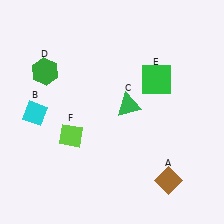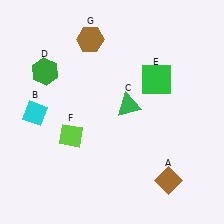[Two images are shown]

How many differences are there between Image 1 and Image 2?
There is 1 difference between the two images.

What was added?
A brown hexagon (G) was added in Image 2.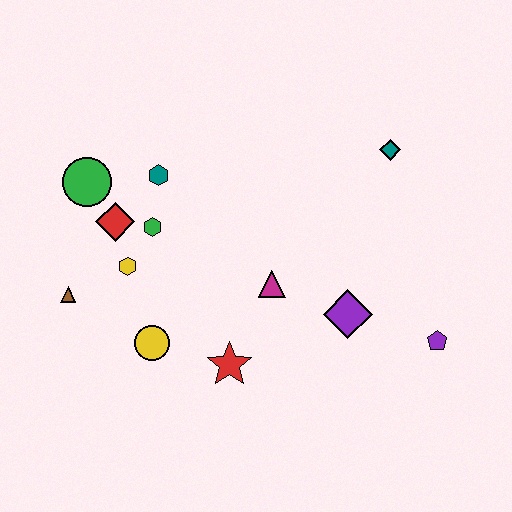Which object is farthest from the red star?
The teal diamond is farthest from the red star.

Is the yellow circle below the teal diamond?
Yes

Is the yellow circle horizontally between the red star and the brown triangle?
Yes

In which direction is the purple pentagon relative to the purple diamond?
The purple pentagon is to the right of the purple diamond.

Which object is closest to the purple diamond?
The magenta triangle is closest to the purple diamond.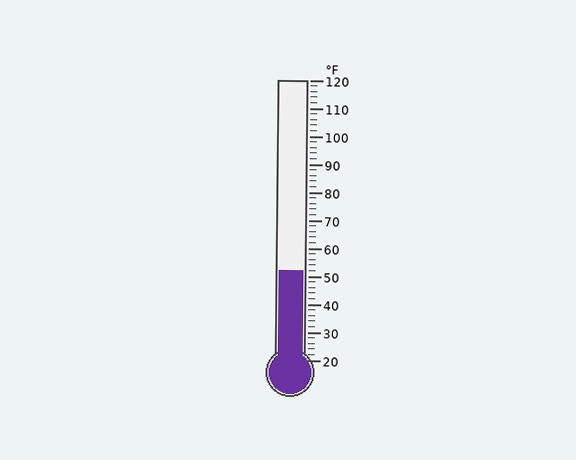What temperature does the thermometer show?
The thermometer shows approximately 52°F.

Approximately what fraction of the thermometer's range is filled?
The thermometer is filled to approximately 30% of its range.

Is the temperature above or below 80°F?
The temperature is below 80°F.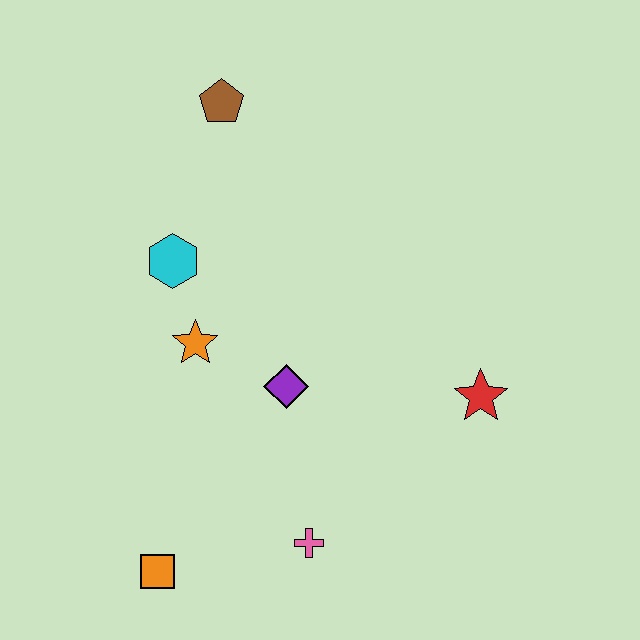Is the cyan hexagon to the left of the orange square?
No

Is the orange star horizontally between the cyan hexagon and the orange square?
No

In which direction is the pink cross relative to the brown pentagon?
The pink cross is below the brown pentagon.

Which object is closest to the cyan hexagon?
The orange star is closest to the cyan hexagon.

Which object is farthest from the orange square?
The brown pentagon is farthest from the orange square.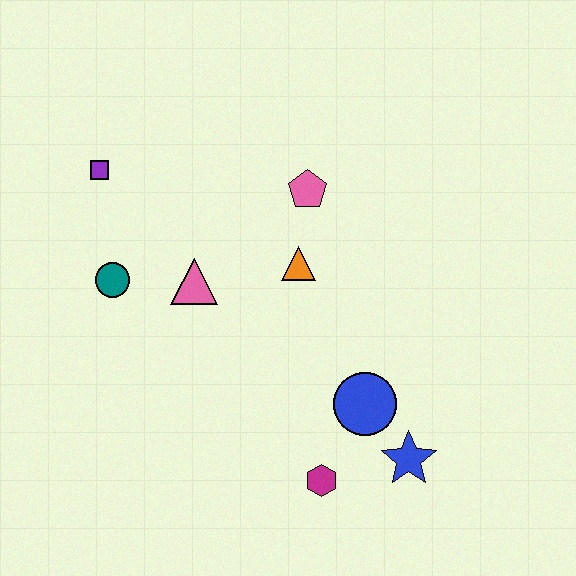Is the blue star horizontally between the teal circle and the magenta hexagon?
No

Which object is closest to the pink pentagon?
The orange triangle is closest to the pink pentagon.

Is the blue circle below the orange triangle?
Yes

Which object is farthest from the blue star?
The purple square is farthest from the blue star.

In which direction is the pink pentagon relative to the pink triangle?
The pink pentagon is to the right of the pink triangle.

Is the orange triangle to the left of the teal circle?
No